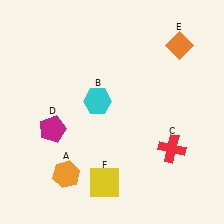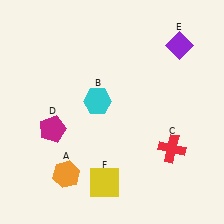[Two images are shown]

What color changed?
The diamond (E) changed from orange in Image 1 to purple in Image 2.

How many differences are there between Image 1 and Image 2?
There is 1 difference between the two images.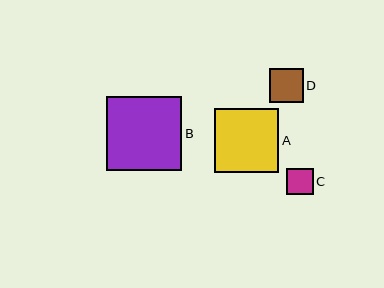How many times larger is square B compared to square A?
Square B is approximately 1.2 times the size of square A.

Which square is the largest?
Square B is the largest with a size of approximately 75 pixels.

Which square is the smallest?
Square C is the smallest with a size of approximately 27 pixels.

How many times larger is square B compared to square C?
Square B is approximately 2.8 times the size of square C.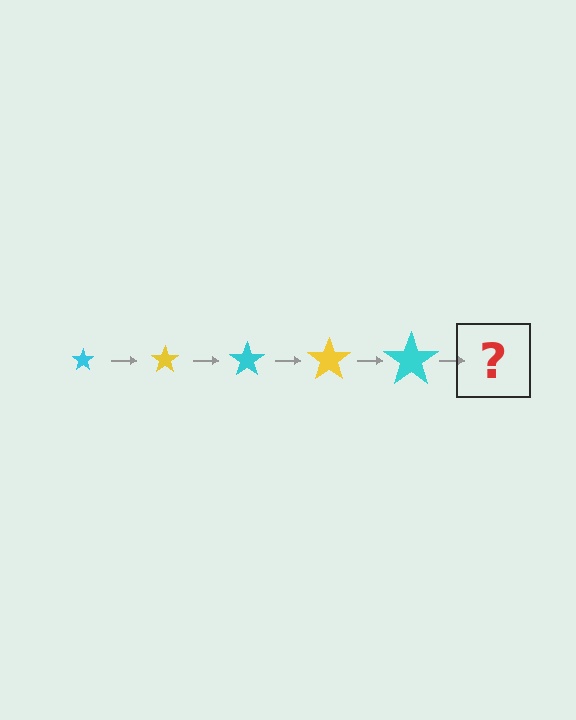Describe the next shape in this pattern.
It should be a yellow star, larger than the previous one.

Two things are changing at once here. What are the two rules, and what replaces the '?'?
The two rules are that the star grows larger each step and the color cycles through cyan and yellow. The '?' should be a yellow star, larger than the previous one.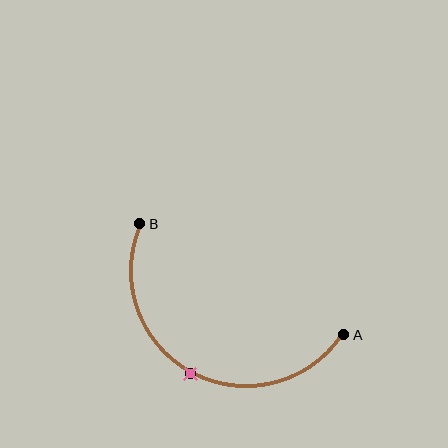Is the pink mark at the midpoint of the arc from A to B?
Yes. The pink mark lies on the arc at equal arc-length from both A and B — it is the arc midpoint.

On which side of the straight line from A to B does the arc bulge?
The arc bulges below the straight line connecting A and B.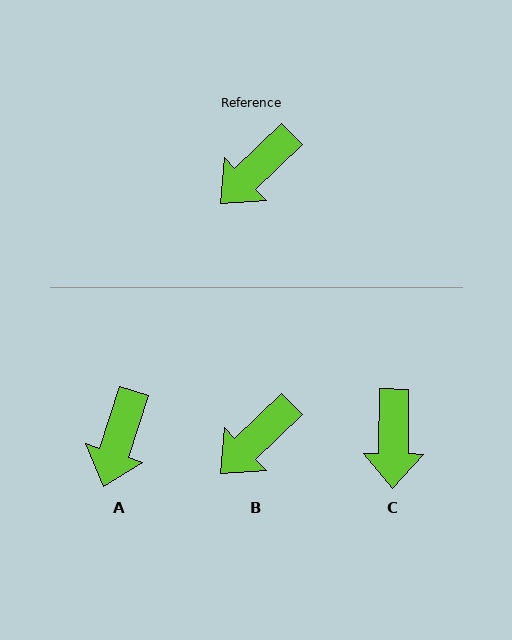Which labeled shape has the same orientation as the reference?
B.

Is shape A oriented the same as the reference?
No, it is off by about 28 degrees.